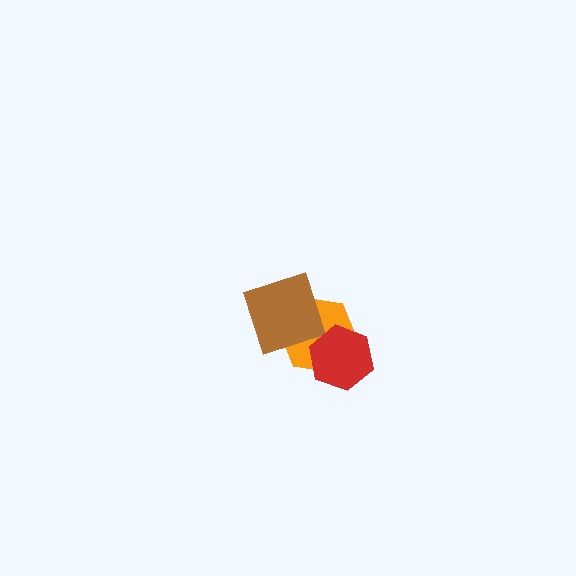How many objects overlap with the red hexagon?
1 object overlaps with the red hexagon.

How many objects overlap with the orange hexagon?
2 objects overlap with the orange hexagon.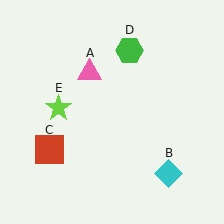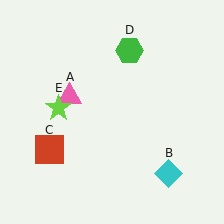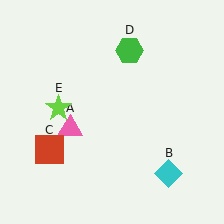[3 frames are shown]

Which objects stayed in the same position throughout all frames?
Cyan diamond (object B) and red square (object C) and green hexagon (object D) and lime star (object E) remained stationary.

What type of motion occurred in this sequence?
The pink triangle (object A) rotated counterclockwise around the center of the scene.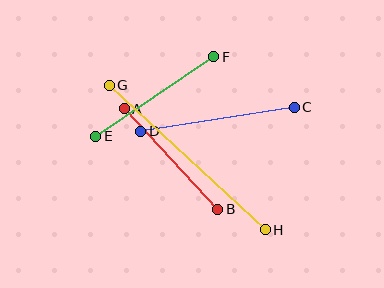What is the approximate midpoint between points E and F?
The midpoint is at approximately (155, 97) pixels.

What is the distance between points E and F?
The distance is approximately 142 pixels.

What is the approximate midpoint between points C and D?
The midpoint is at approximately (218, 119) pixels.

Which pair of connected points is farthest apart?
Points G and H are farthest apart.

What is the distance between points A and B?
The distance is approximately 137 pixels.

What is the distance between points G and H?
The distance is approximately 213 pixels.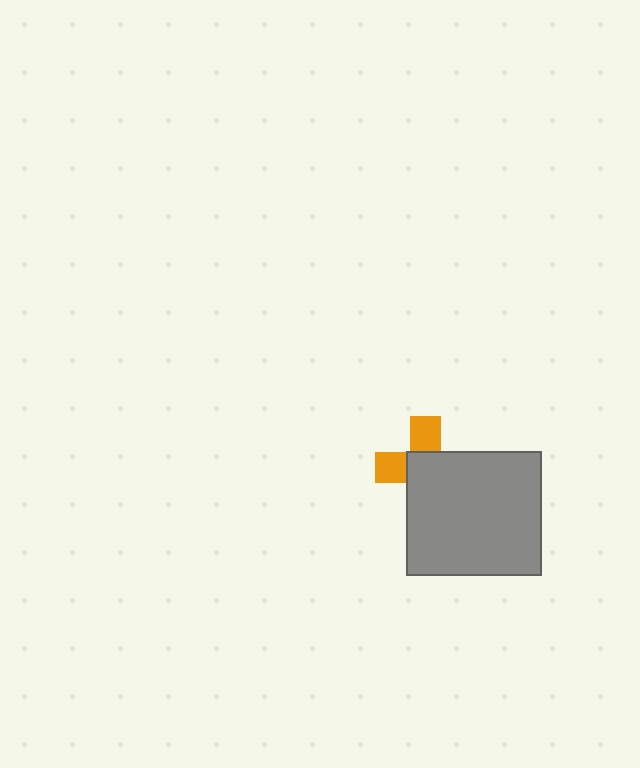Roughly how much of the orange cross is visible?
A small part of it is visible (roughly 39%).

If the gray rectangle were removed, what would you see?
You would see the complete orange cross.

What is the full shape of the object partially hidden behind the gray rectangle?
The partially hidden object is an orange cross.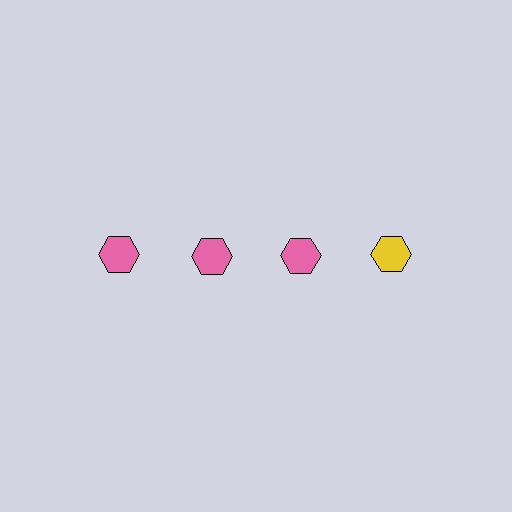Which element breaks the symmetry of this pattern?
The yellow hexagon in the top row, second from right column breaks the symmetry. All other shapes are pink hexagons.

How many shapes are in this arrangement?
There are 4 shapes arranged in a grid pattern.